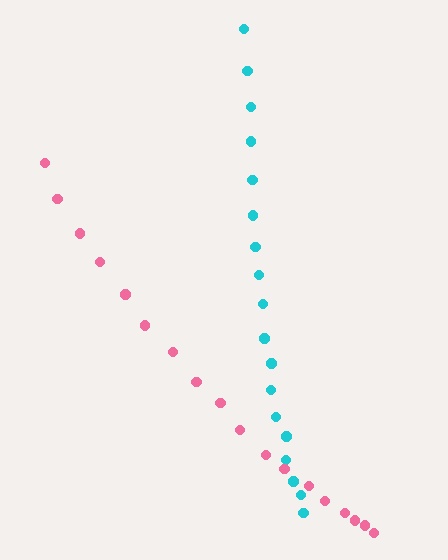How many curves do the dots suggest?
There are 2 distinct paths.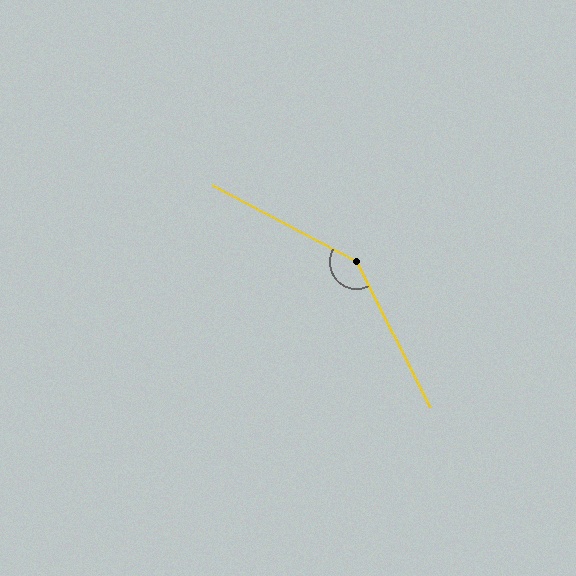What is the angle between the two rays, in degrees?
Approximately 145 degrees.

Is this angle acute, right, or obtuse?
It is obtuse.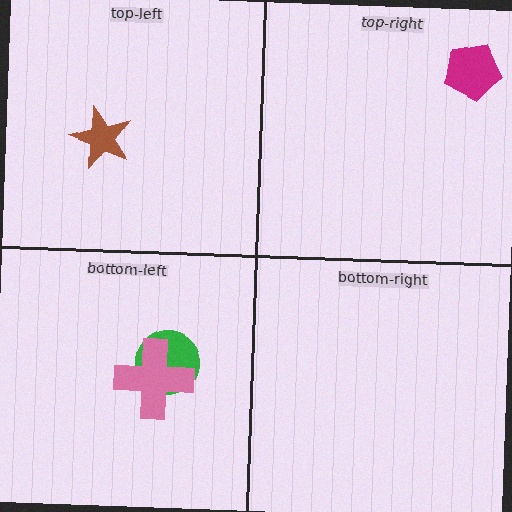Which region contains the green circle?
The bottom-left region.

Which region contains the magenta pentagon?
The top-right region.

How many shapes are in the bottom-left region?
2.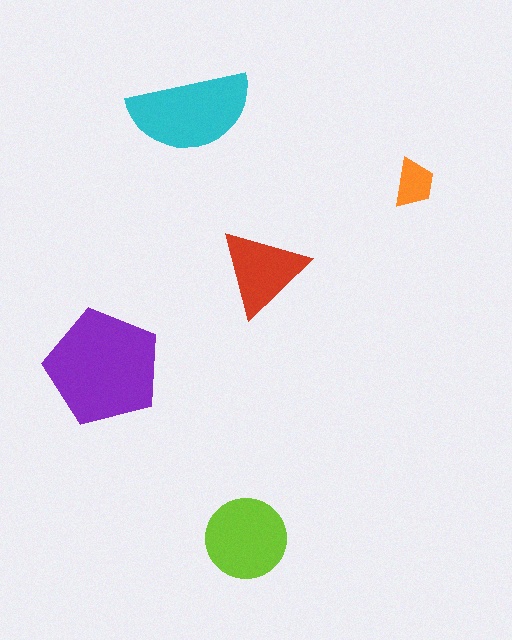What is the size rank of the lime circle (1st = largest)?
3rd.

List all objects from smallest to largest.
The orange trapezoid, the red triangle, the lime circle, the cyan semicircle, the purple pentagon.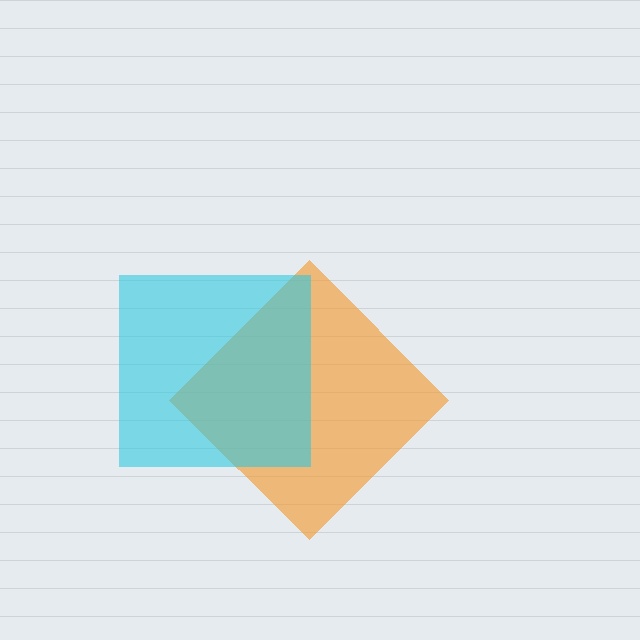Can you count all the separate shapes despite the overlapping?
Yes, there are 2 separate shapes.